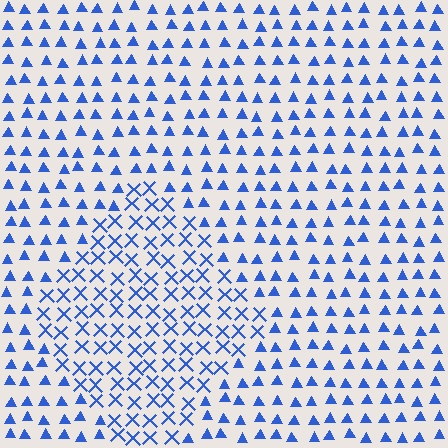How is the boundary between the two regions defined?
The boundary is defined by a change in element shape: X marks inside vs. triangles outside. All elements share the same color and spacing.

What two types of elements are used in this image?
The image uses X marks inside the diamond region and triangles outside it.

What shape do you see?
I see a diamond.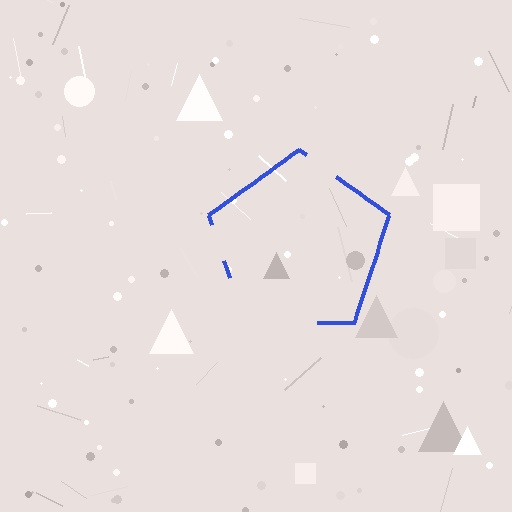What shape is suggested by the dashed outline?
The dashed outline suggests a pentagon.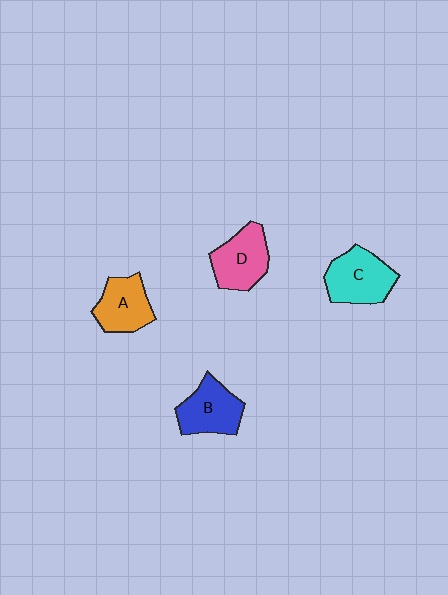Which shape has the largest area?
Shape C (cyan).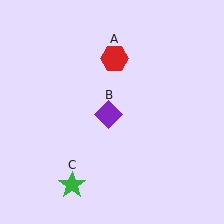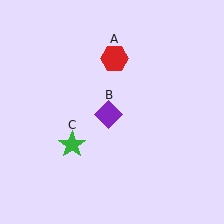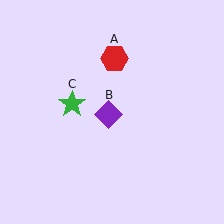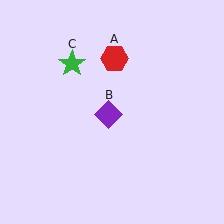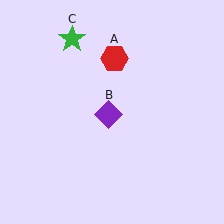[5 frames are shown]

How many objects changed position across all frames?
1 object changed position: green star (object C).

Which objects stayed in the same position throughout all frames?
Red hexagon (object A) and purple diamond (object B) remained stationary.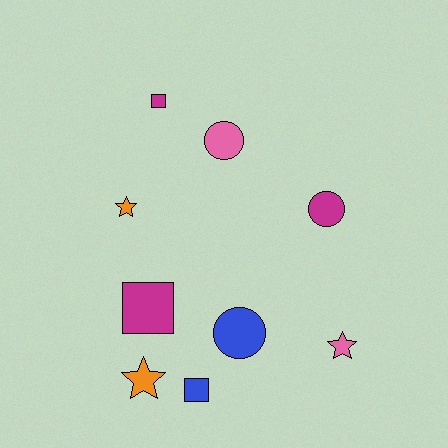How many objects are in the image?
There are 9 objects.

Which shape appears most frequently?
Square, with 3 objects.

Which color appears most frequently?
Magenta, with 3 objects.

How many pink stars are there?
There is 1 pink star.